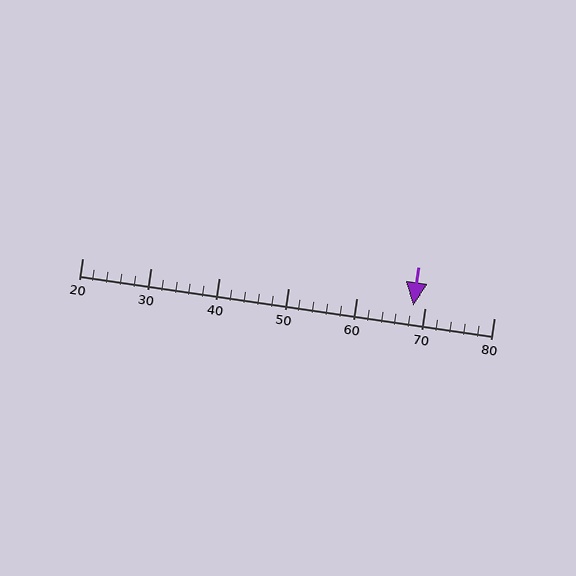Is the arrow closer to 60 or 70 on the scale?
The arrow is closer to 70.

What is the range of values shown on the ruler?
The ruler shows values from 20 to 80.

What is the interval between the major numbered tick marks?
The major tick marks are spaced 10 units apart.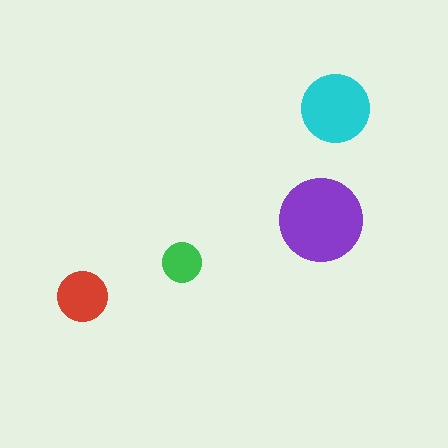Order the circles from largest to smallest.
the purple one, the cyan one, the red one, the green one.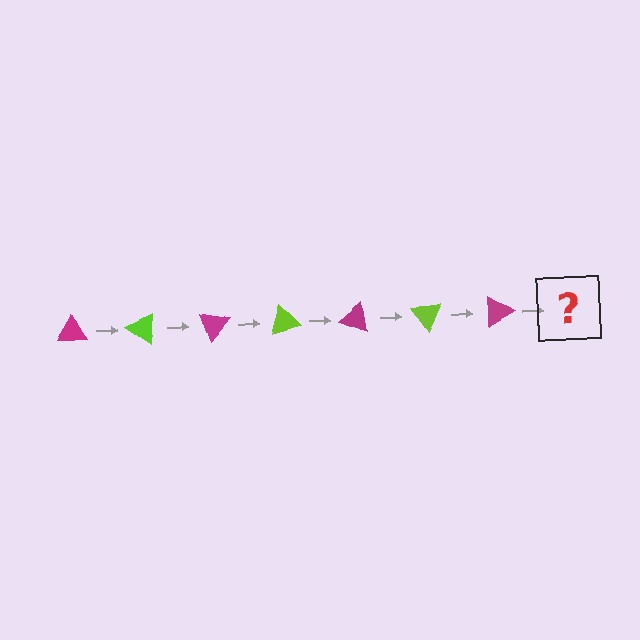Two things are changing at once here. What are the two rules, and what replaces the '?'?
The two rules are that it rotates 35 degrees each step and the color cycles through magenta and lime. The '?' should be a lime triangle, rotated 245 degrees from the start.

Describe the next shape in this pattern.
It should be a lime triangle, rotated 245 degrees from the start.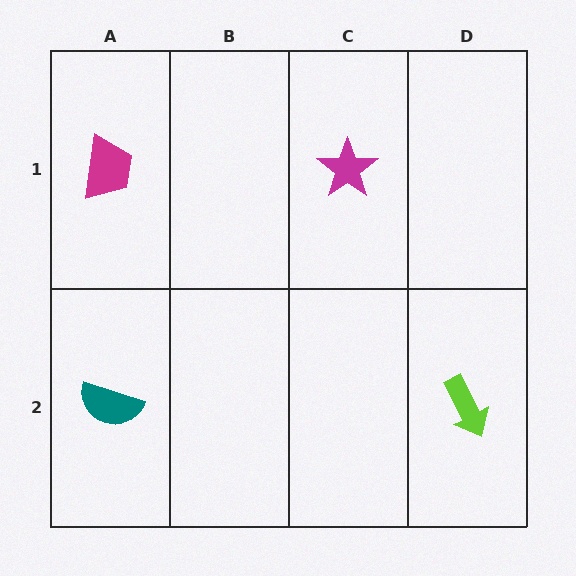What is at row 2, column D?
A lime arrow.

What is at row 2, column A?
A teal semicircle.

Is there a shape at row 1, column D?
No, that cell is empty.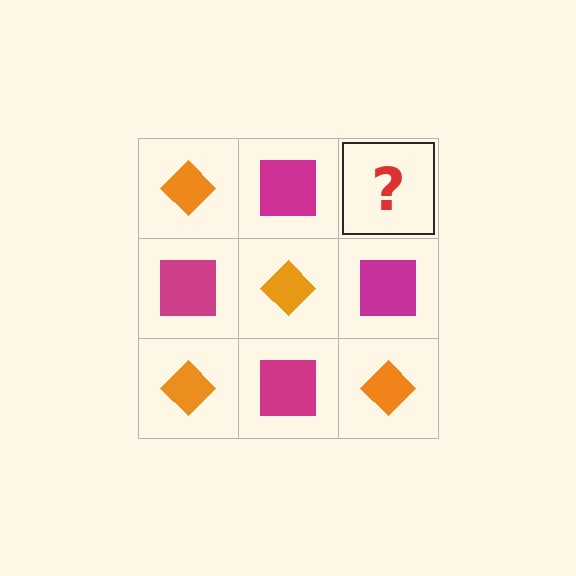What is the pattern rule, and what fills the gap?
The rule is that it alternates orange diamond and magenta square in a checkerboard pattern. The gap should be filled with an orange diamond.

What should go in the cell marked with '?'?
The missing cell should contain an orange diamond.